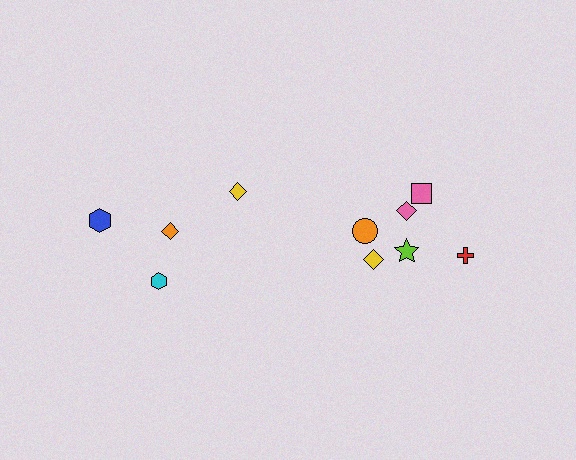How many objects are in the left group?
There are 4 objects.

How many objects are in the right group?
There are 6 objects.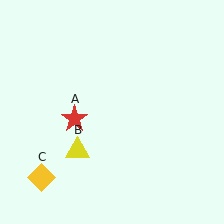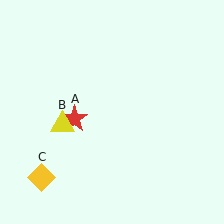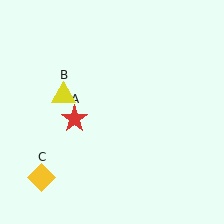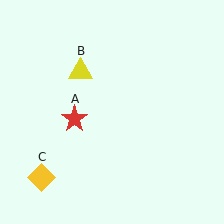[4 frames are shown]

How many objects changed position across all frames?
1 object changed position: yellow triangle (object B).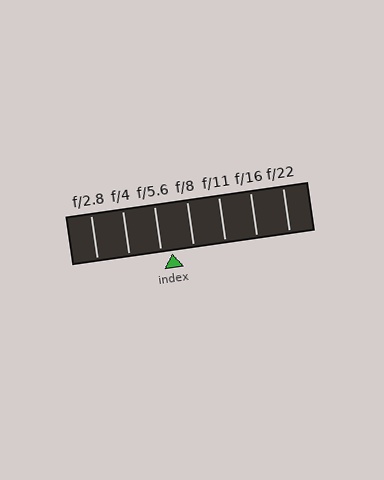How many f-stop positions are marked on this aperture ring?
There are 7 f-stop positions marked.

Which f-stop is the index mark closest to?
The index mark is closest to f/5.6.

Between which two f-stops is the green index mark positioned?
The index mark is between f/5.6 and f/8.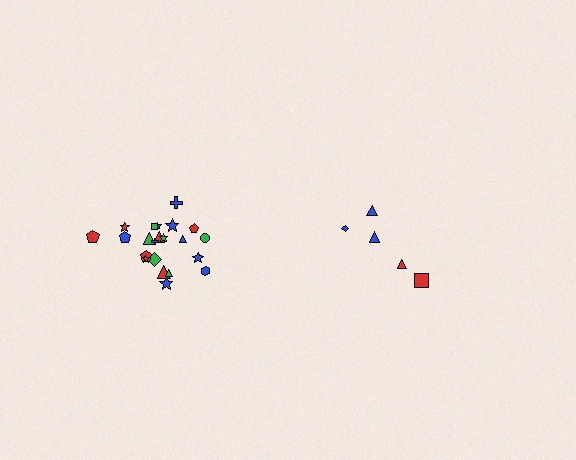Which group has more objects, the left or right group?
The left group.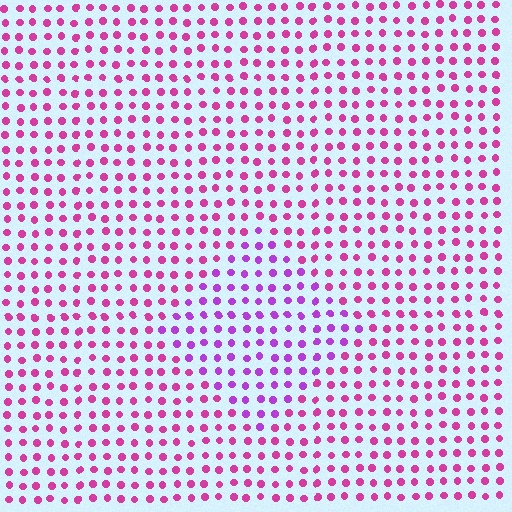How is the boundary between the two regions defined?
The boundary is defined purely by a slight shift in hue (about 33 degrees). Spacing, size, and orientation are identical on both sides.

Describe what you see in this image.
The image is filled with small magenta elements in a uniform arrangement. A diamond-shaped region is visible where the elements are tinted to a slightly different hue, forming a subtle color boundary.